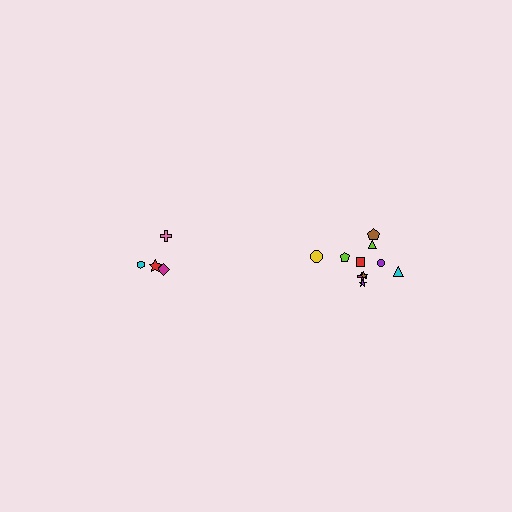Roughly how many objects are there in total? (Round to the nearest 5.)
Roughly 15 objects in total.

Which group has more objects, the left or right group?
The right group.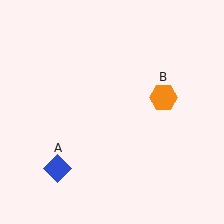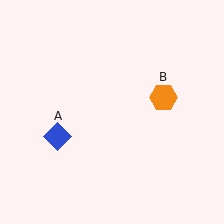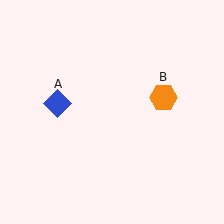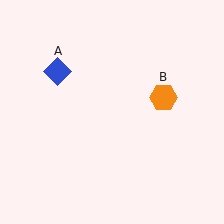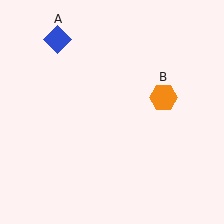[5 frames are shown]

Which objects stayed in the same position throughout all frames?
Orange hexagon (object B) remained stationary.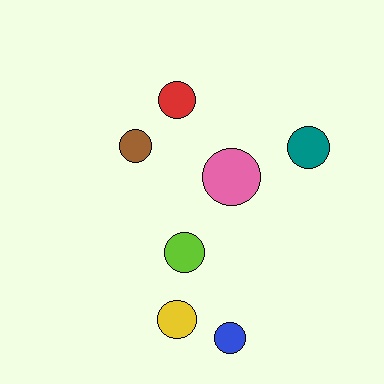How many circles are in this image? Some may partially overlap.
There are 7 circles.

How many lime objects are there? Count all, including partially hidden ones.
There is 1 lime object.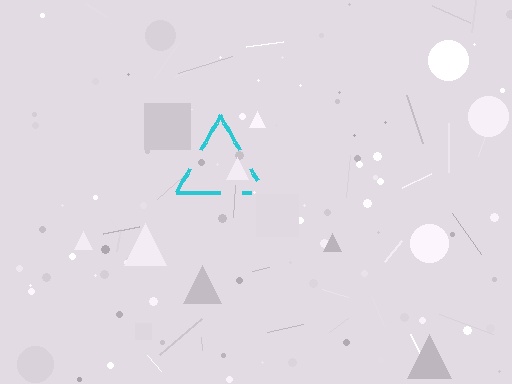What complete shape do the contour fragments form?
The contour fragments form a triangle.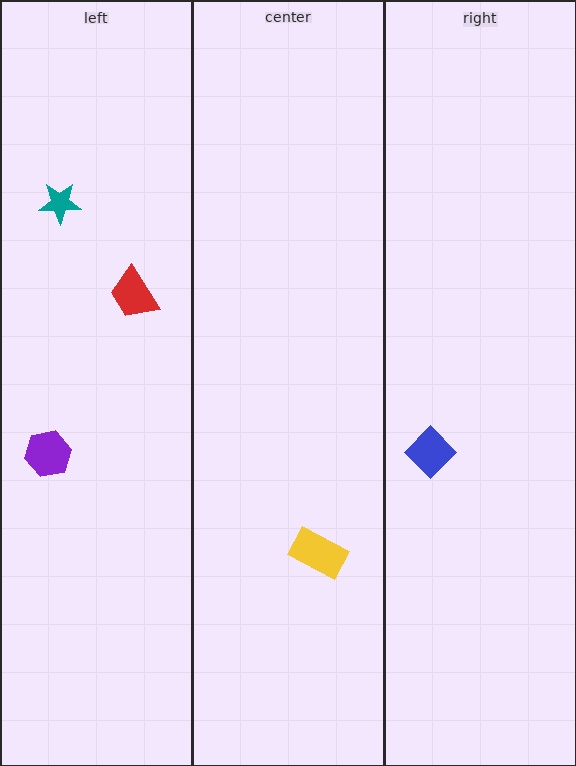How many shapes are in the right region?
1.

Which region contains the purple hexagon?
The left region.